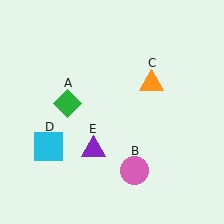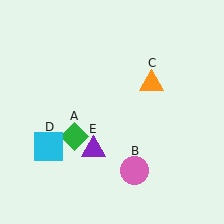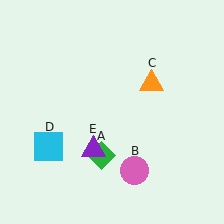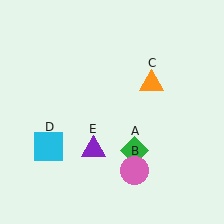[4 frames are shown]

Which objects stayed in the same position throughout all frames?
Pink circle (object B) and orange triangle (object C) and cyan square (object D) and purple triangle (object E) remained stationary.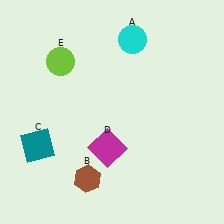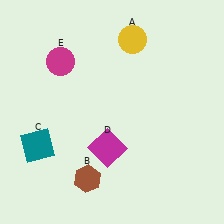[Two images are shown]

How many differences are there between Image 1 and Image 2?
There are 2 differences between the two images.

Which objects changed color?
A changed from cyan to yellow. E changed from lime to magenta.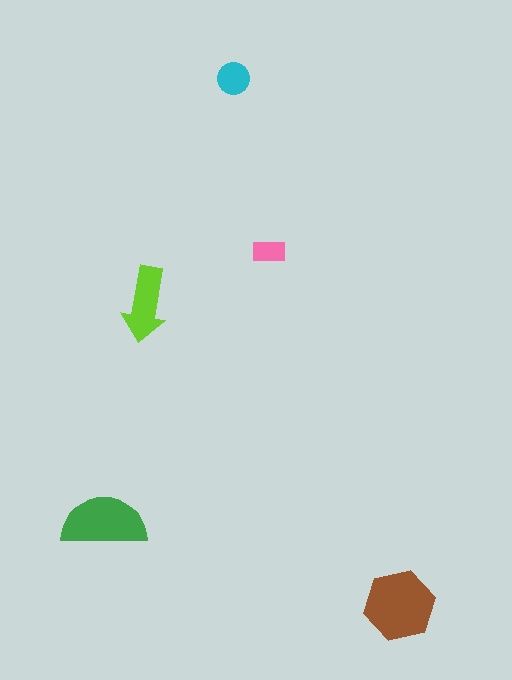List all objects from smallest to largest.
The pink rectangle, the cyan circle, the lime arrow, the green semicircle, the brown hexagon.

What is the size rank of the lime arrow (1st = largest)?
3rd.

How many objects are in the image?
There are 5 objects in the image.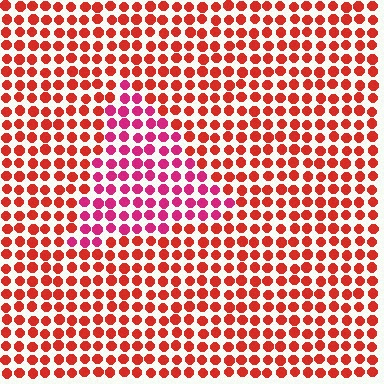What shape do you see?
I see a triangle.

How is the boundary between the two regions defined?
The boundary is defined purely by a slight shift in hue (about 34 degrees). Spacing, size, and orientation are identical on both sides.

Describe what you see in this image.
The image is filled with small red elements in a uniform arrangement. A triangle-shaped region is visible where the elements are tinted to a slightly different hue, forming a subtle color boundary.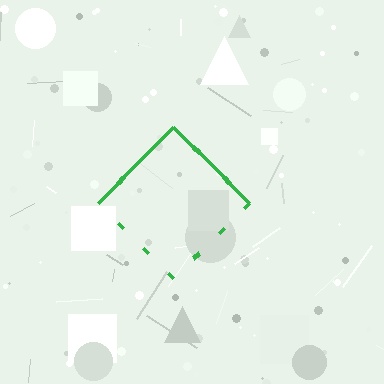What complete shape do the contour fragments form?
The contour fragments form a diamond.